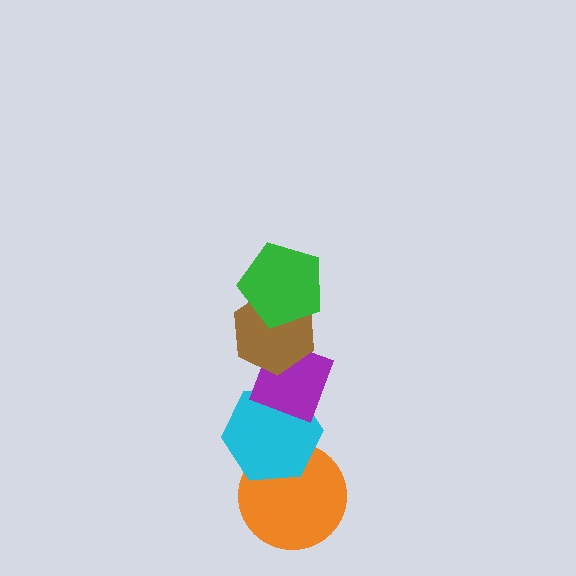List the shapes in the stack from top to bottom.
From top to bottom: the green pentagon, the brown hexagon, the purple diamond, the cyan hexagon, the orange circle.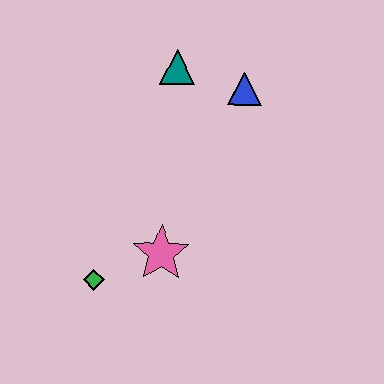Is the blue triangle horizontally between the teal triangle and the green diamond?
No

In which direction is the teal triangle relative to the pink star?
The teal triangle is above the pink star.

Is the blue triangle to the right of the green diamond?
Yes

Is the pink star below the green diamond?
No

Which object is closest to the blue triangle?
The teal triangle is closest to the blue triangle.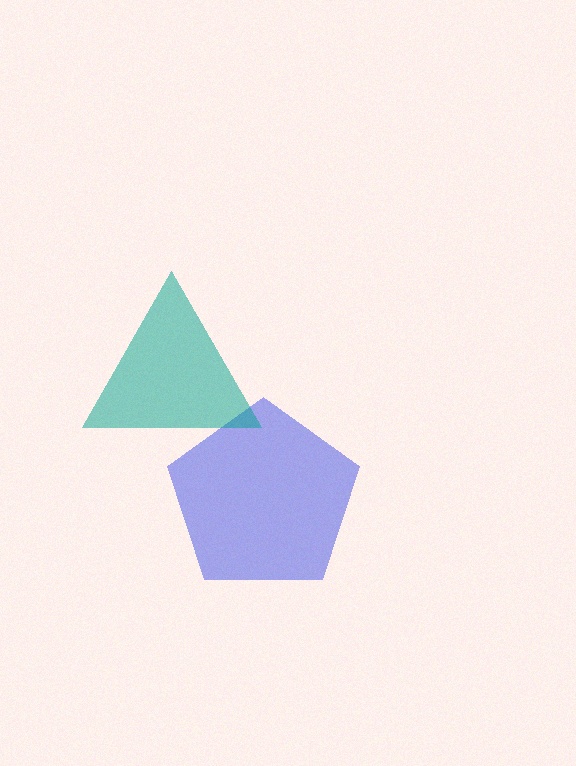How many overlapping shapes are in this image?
There are 2 overlapping shapes in the image.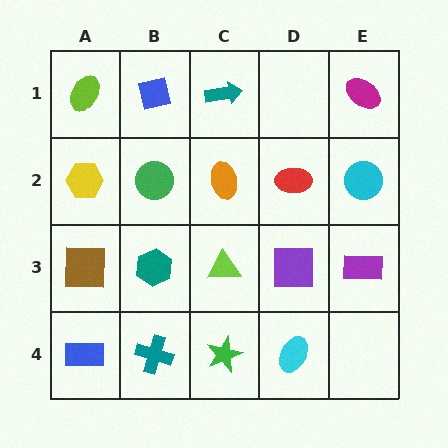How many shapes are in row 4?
4 shapes.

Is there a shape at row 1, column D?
No, that cell is empty.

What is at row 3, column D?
A purple square.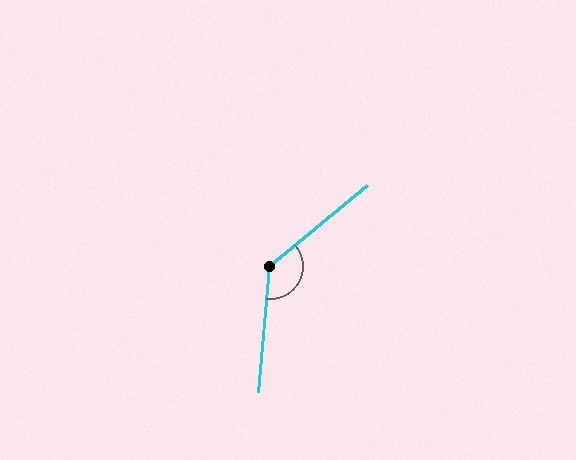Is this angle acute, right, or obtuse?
It is obtuse.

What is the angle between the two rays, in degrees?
Approximately 135 degrees.